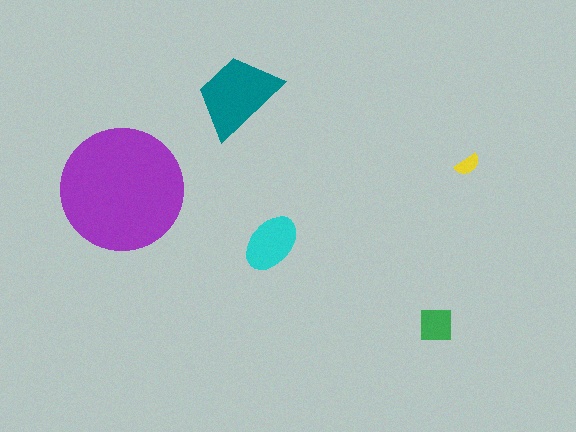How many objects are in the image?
There are 5 objects in the image.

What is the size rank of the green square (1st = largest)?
4th.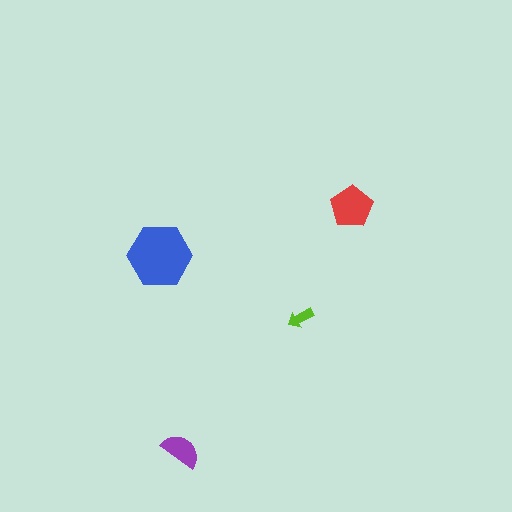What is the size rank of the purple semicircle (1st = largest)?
3rd.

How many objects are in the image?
There are 4 objects in the image.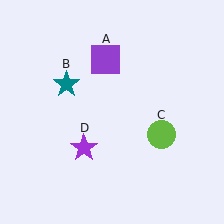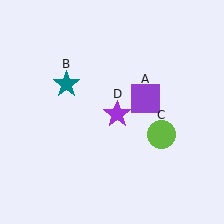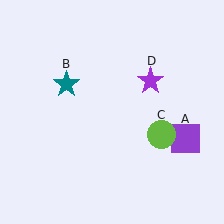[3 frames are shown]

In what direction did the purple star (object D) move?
The purple star (object D) moved up and to the right.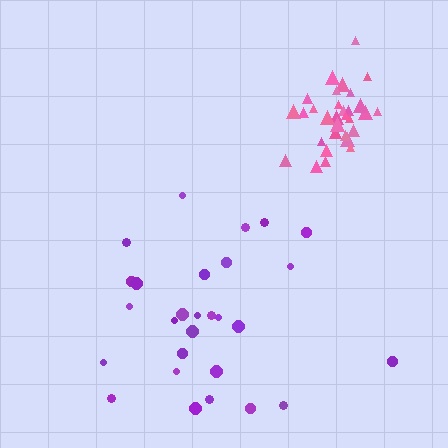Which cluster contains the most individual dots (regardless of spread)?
Pink (31).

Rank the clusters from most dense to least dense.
pink, purple.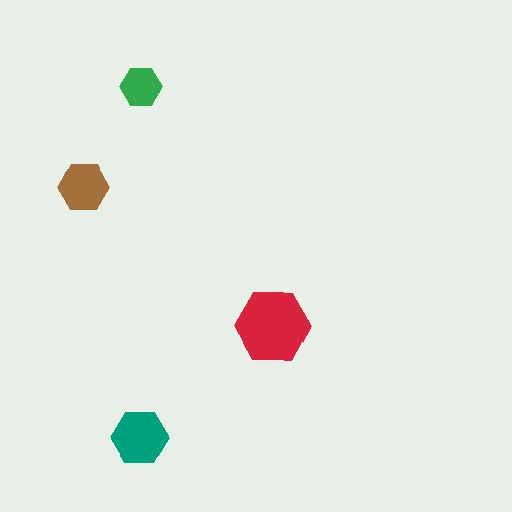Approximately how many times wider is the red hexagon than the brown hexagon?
About 1.5 times wider.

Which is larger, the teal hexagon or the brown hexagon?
The teal one.